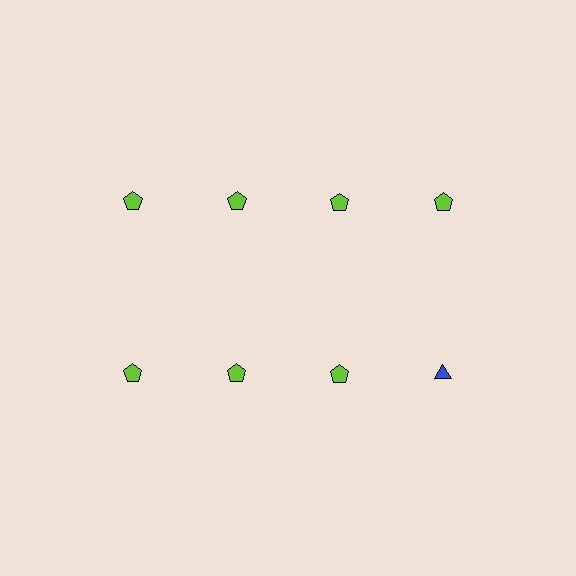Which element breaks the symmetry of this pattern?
The blue triangle in the second row, second from right column breaks the symmetry. All other shapes are lime pentagons.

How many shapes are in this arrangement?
There are 8 shapes arranged in a grid pattern.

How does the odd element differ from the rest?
It differs in both color (blue instead of lime) and shape (triangle instead of pentagon).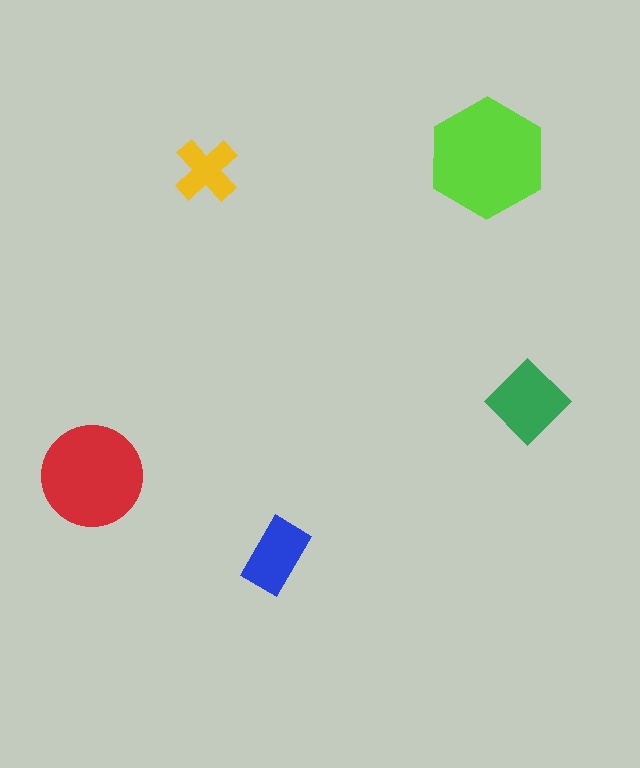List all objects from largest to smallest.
The lime hexagon, the red circle, the green diamond, the blue rectangle, the yellow cross.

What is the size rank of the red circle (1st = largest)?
2nd.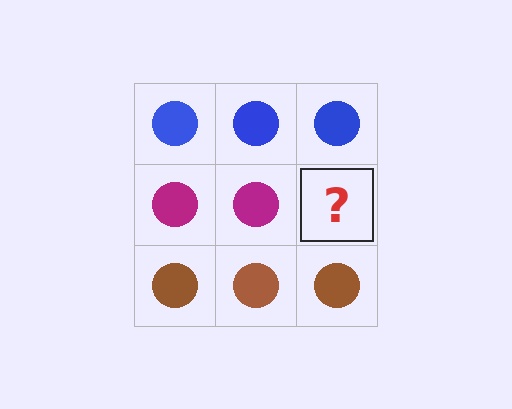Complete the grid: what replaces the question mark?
The question mark should be replaced with a magenta circle.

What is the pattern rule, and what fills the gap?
The rule is that each row has a consistent color. The gap should be filled with a magenta circle.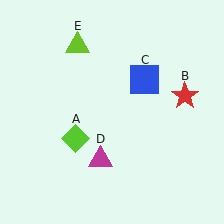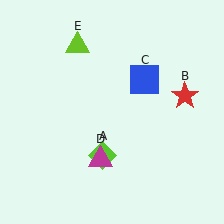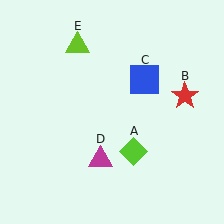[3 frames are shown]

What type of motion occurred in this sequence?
The lime diamond (object A) rotated counterclockwise around the center of the scene.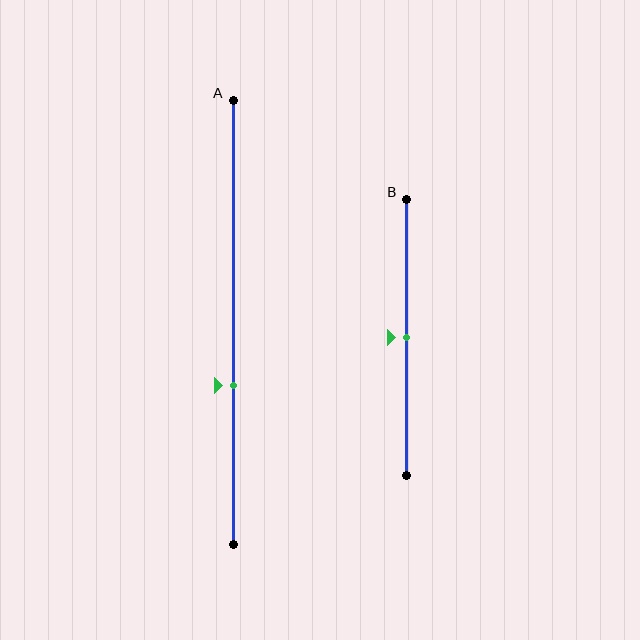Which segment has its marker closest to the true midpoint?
Segment B has its marker closest to the true midpoint.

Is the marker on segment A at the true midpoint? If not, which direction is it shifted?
No, the marker on segment A is shifted downward by about 14% of the segment length.